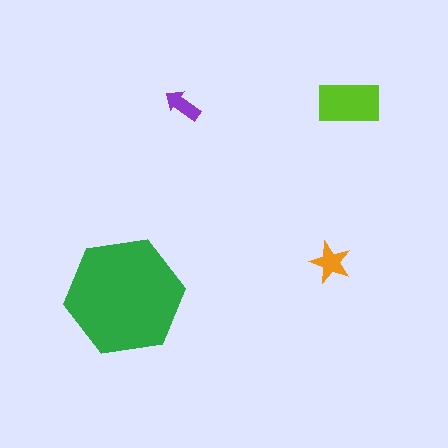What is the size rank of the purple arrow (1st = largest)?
4th.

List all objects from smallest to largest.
The purple arrow, the orange star, the lime rectangle, the green hexagon.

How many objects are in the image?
There are 4 objects in the image.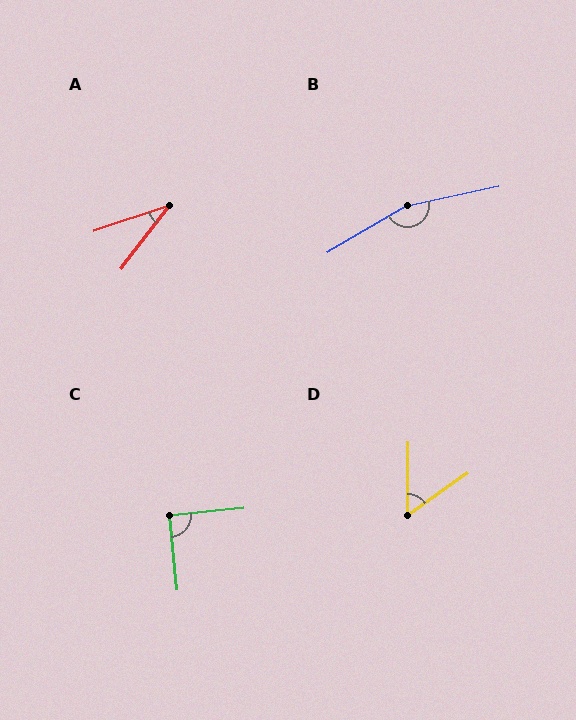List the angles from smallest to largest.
A (34°), D (54°), C (90°), B (161°).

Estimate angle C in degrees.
Approximately 90 degrees.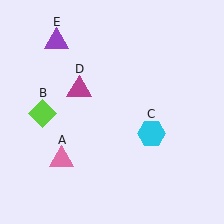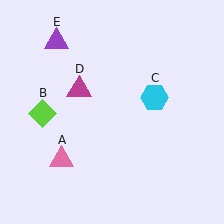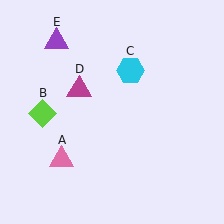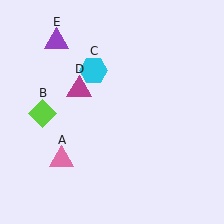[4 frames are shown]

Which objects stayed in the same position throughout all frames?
Pink triangle (object A) and lime diamond (object B) and magenta triangle (object D) and purple triangle (object E) remained stationary.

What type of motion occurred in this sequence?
The cyan hexagon (object C) rotated counterclockwise around the center of the scene.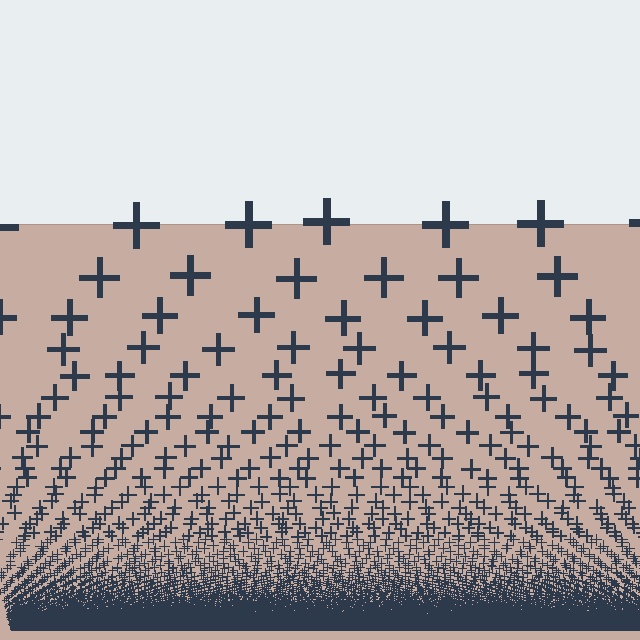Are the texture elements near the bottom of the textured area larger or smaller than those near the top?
Smaller. The gradient is inverted — elements near the bottom are smaller and denser.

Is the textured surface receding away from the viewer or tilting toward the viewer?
The surface appears to tilt toward the viewer. Texture elements get larger and sparser toward the top.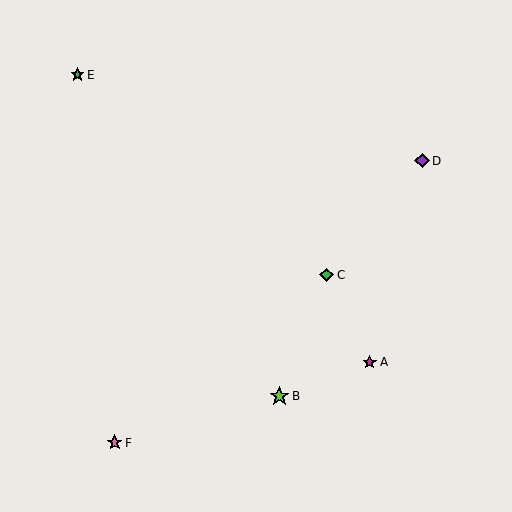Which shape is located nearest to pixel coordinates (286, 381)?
The lime star (labeled B) at (280, 396) is nearest to that location.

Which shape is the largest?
The lime star (labeled B) is the largest.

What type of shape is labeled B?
Shape B is a lime star.